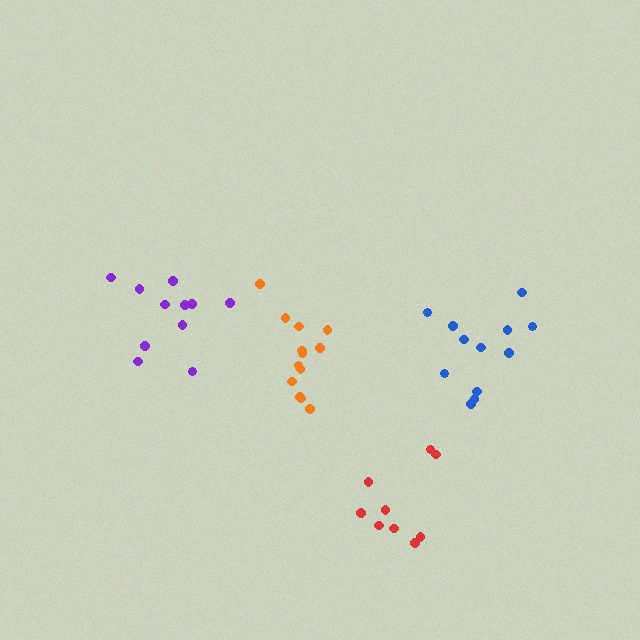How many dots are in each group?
Group 1: 11 dots, Group 2: 9 dots, Group 3: 12 dots, Group 4: 13 dots (45 total).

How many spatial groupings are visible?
There are 4 spatial groupings.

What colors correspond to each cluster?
The clusters are colored: purple, red, blue, orange.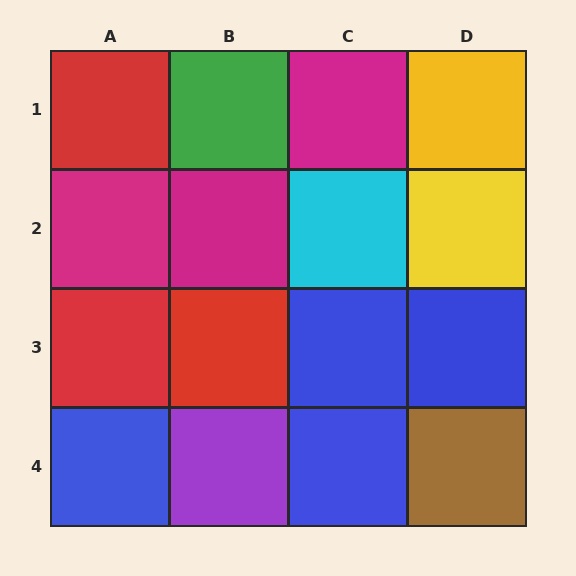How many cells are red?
3 cells are red.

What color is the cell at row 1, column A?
Red.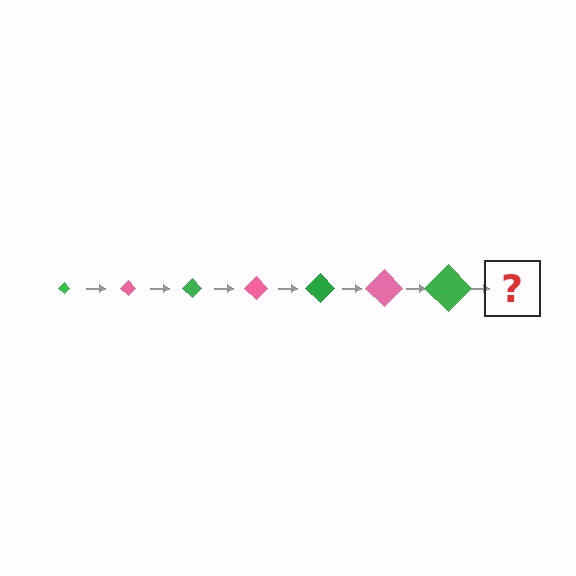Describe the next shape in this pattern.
It should be a pink diamond, larger than the previous one.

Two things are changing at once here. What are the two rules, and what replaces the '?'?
The two rules are that the diamond grows larger each step and the color cycles through green and pink. The '?' should be a pink diamond, larger than the previous one.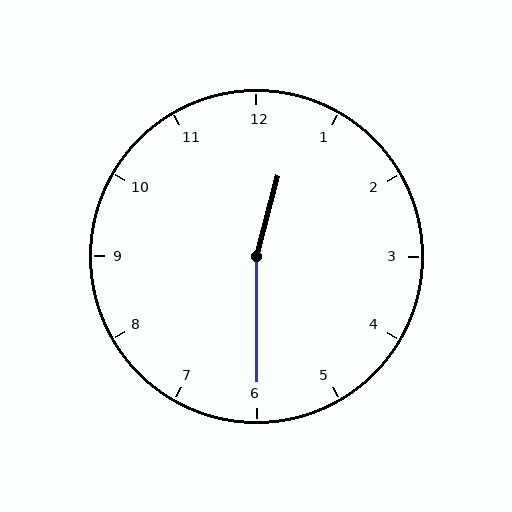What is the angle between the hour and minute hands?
Approximately 165 degrees.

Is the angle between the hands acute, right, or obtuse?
It is obtuse.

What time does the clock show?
12:30.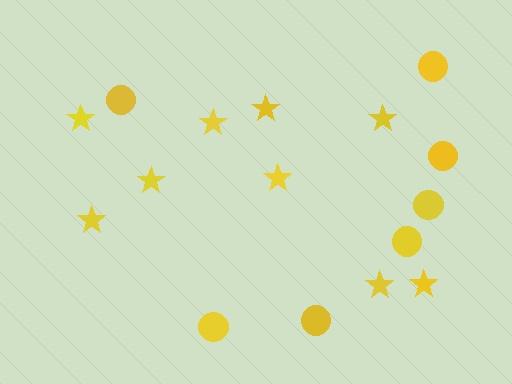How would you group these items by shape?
There are 2 groups: one group of stars (9) and one group of circles (7).